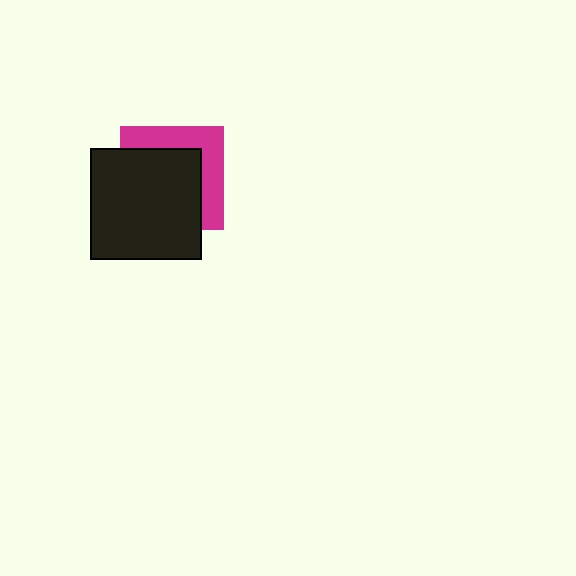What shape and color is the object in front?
The object in front is a black square.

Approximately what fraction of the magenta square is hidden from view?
Roughly 62% of the magenta square is hidden behind the black square.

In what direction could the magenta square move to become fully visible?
The magenta square could move toward the upper-right. That would shift it out from behind the black square entirely.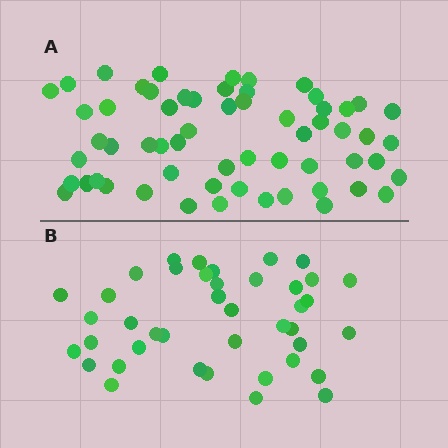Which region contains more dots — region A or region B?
Region A (the top region) has more dots.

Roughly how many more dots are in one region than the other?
Region A has approximately 20 more dots than region B.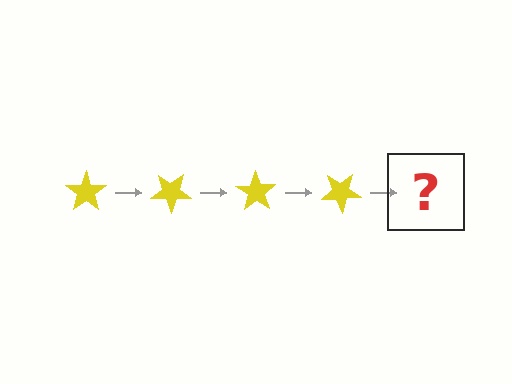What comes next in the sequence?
The next element should be a yellow star rotated 140 degrees.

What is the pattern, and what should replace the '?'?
The pattern is that the star rotates 35 degrees each step. The '?' should be a yellow star rotated 140 degrees.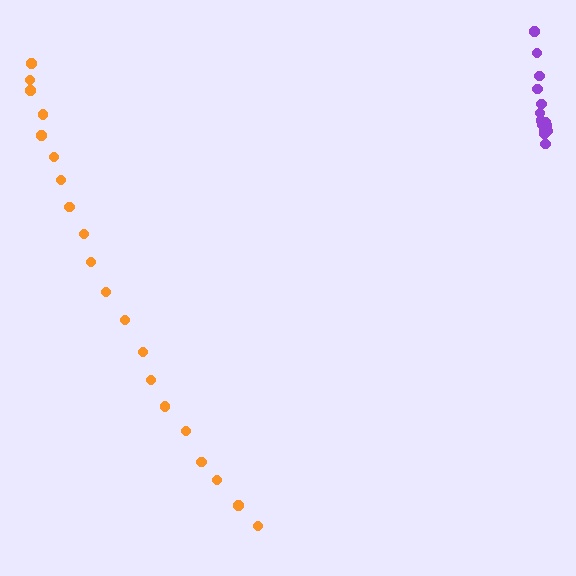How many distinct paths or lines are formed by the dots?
There are 2 distinct paths.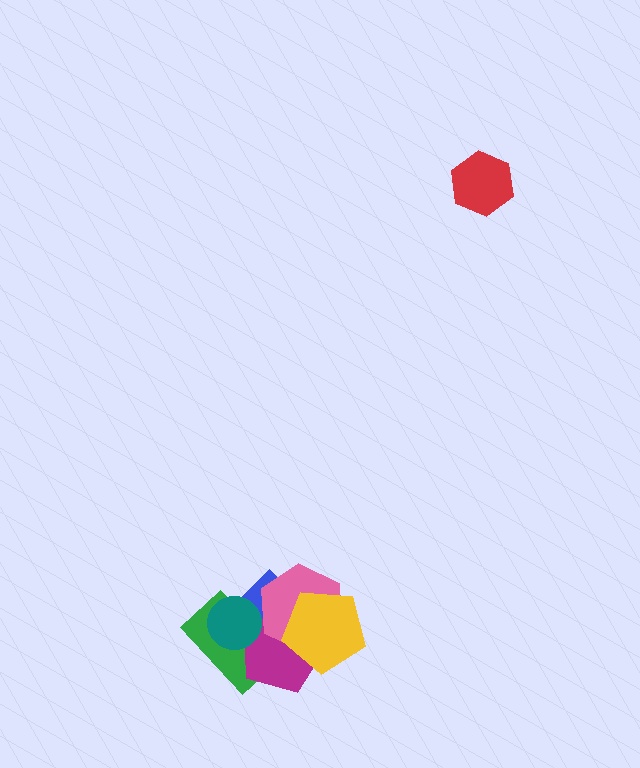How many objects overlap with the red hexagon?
0 objects overlap with the red hexagon.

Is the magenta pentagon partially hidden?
Yes, it is partially covered by another shape.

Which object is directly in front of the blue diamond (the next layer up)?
The green rectangle is directly in front of the blue diamond.